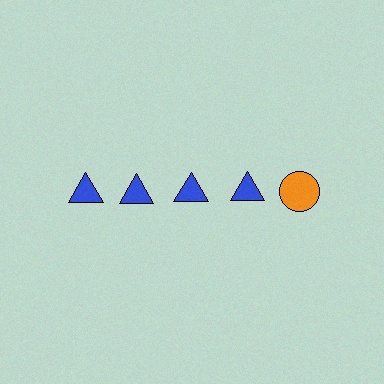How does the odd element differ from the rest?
It differs in both color (orange instead of blue) and shape (circle instead of triangle).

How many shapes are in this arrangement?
There are 5 shapes arranged in a grid pattern.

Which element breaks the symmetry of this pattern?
The orange circle in the top row, rightmost column breaks the symmetry. All other shapes are blue triangles.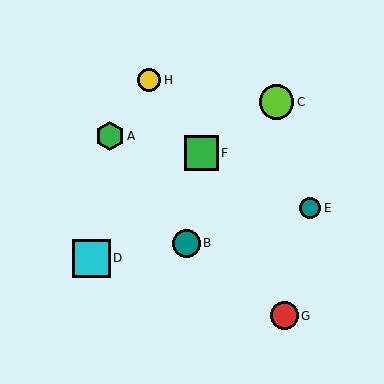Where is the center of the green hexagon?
The center of the green hexagon is at (110, 136).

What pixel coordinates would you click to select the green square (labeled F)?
Click at (201, 153) to select the green square F.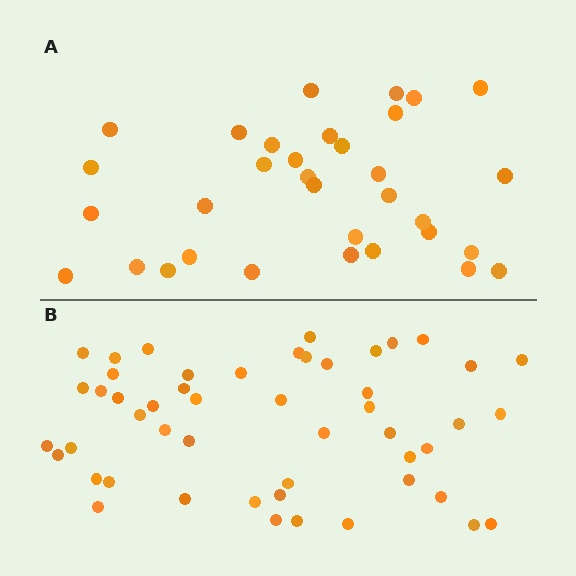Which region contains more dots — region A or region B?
Region B (the bottom region) has more dots.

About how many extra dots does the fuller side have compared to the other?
Region B has approximately 15 more dots than region A.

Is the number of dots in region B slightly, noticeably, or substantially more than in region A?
Region B has substantially more. The ratio is roughly 1.5 to 1.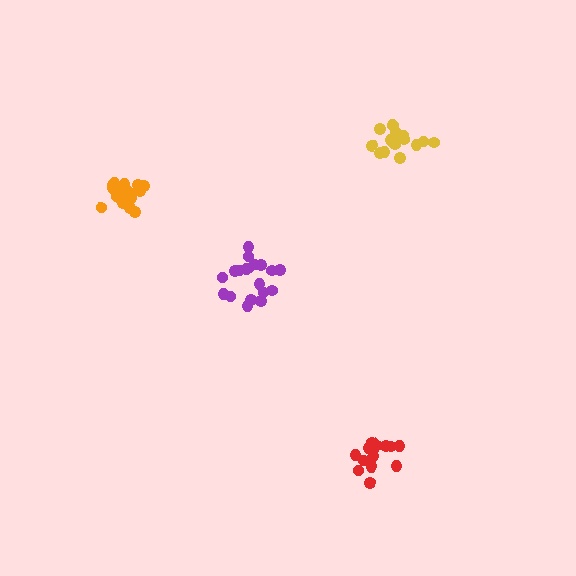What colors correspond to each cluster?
The clusters are colored: yellow, red, purple, orange.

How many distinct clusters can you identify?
There are 4 distinct clusters.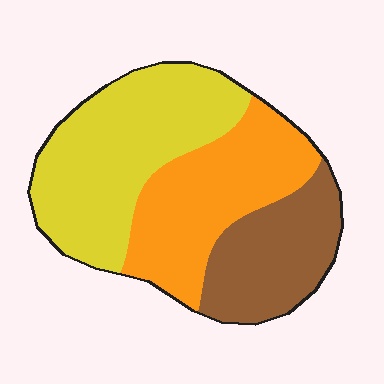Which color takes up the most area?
Yellow, at roughly 40%.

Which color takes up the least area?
Brown, at roughly 25%.